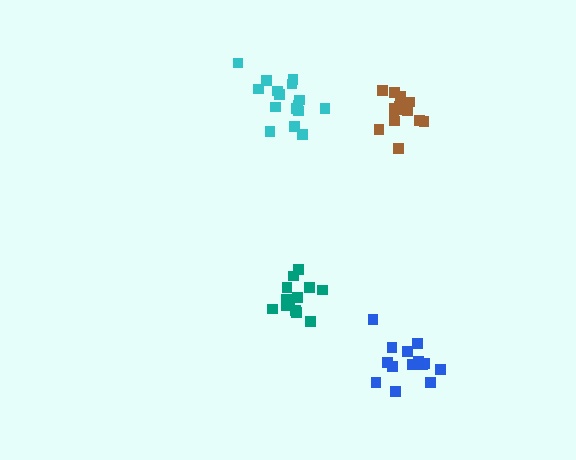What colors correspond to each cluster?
The clusters are colored: brown, teal, blue, cyan.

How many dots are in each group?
Group 1: 15 dots, Group 2: 13 dots, Group 3: 14 dots, Group 4: 16 dots (58 total).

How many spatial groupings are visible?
There are 4 spatial groupings.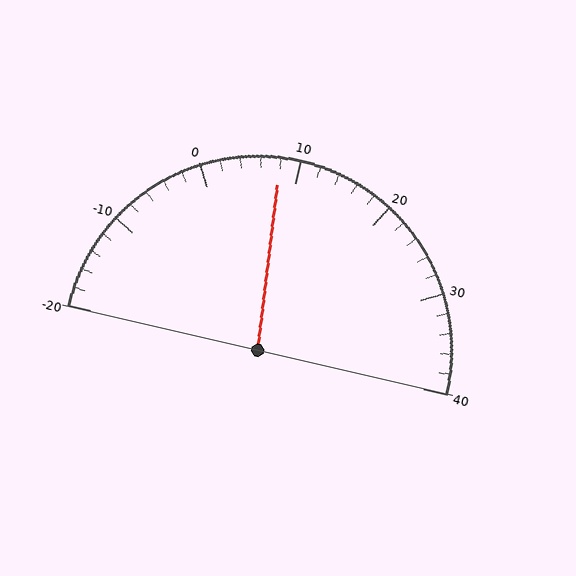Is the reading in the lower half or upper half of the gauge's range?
The reading is in the lower half of the range (-20 to 40).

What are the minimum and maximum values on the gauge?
The gauge ranges from -20 to 40.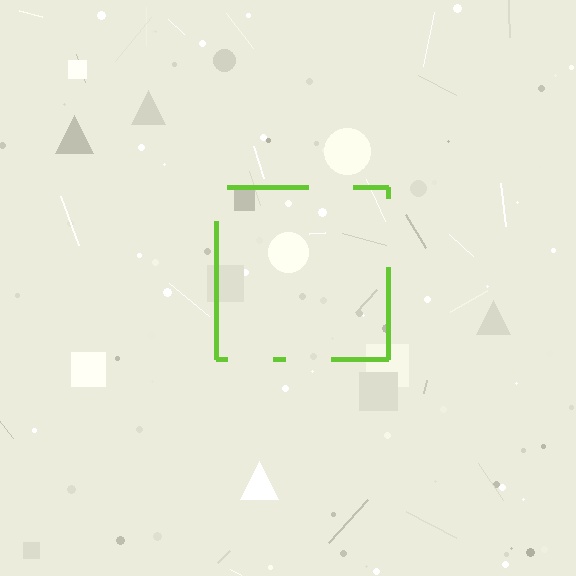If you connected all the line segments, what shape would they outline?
They would outline a square.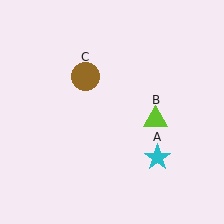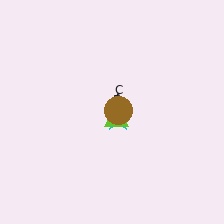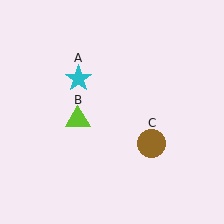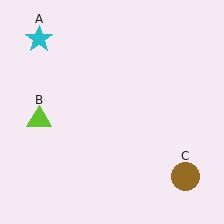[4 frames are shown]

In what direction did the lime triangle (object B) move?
The lime triangle (object B) moved left.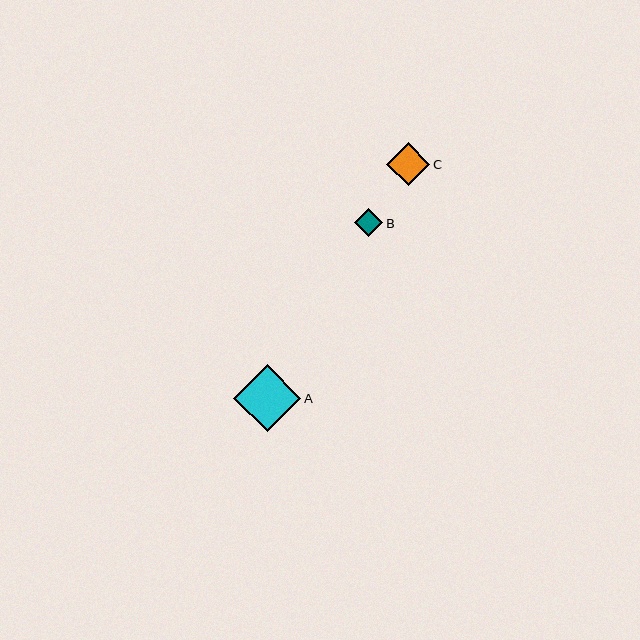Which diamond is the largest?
Diamond A is the largest with a size of approximately 67 pixels.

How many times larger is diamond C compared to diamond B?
Diamond C is approximately 1.5 times the size of diamond B.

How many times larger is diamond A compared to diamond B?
Diamond A is approximately 2.4 times the size of diamond B.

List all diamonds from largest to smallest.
From largest to smallest: A, C, B.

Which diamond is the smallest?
Diamond B is the smallest with a size of approximately 28 pixels.